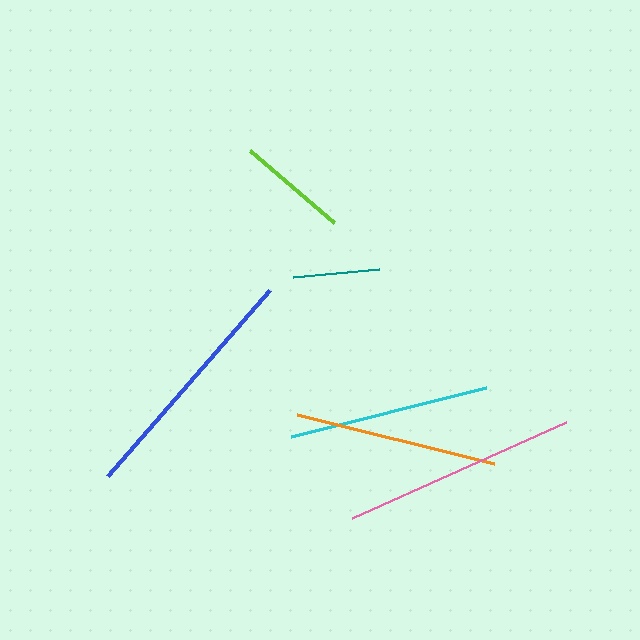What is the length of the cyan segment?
The cyan segment is approximately 201 pixels long.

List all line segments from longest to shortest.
From longest to shortest: blue, pink, orange, cyan, lime, teal.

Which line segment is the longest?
The blue line is the longest at approximately 247 pixels.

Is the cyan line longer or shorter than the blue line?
The blue line is longer than the cyan line.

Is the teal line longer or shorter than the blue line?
The blue line is longer than the teal line.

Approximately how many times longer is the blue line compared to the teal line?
The blue line is approximately 2.9 times the length of the teal line.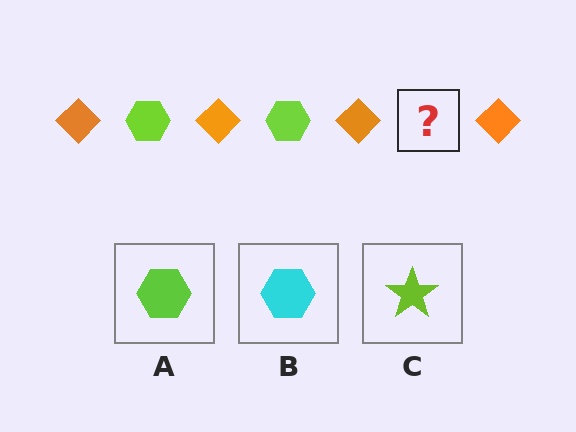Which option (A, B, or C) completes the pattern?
A.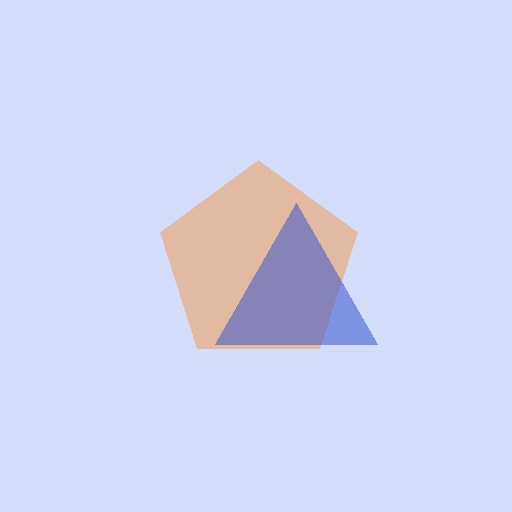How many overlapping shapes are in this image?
There are 2 overlapping shapes in the image.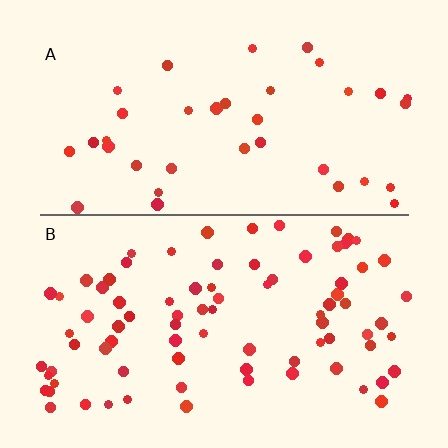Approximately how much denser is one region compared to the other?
Approximately 2.3× — region B over region A.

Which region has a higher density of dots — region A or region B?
B (the bottom).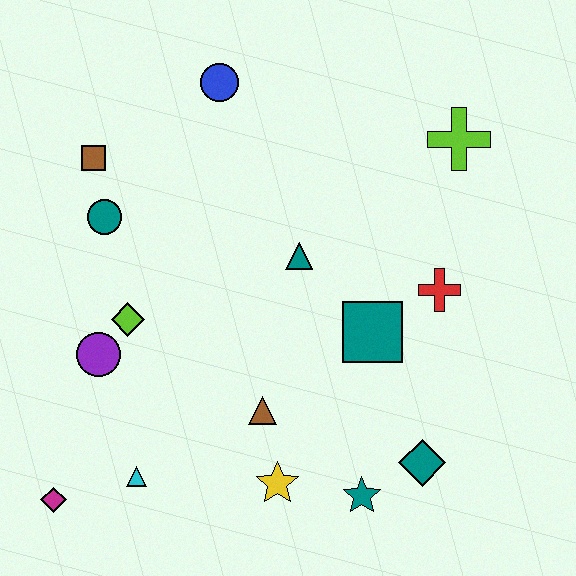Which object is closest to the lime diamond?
The purple circle is closest to the lime diamond.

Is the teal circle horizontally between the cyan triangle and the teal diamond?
No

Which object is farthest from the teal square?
The magenta diamond is farthest from the teal square.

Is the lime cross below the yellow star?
No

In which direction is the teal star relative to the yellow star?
The teal star is to the right of the yellow star.